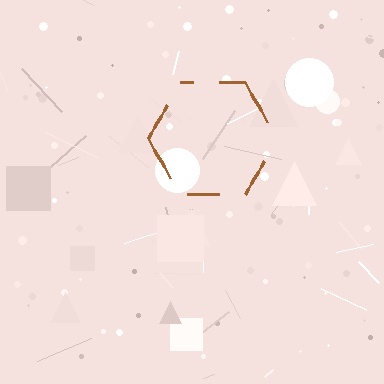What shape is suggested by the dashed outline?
The dashed outline suggests a hexagon.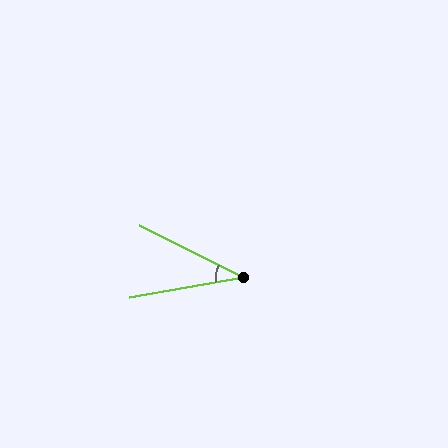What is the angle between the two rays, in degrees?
Approximately 37 degrees.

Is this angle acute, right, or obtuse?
It is acute.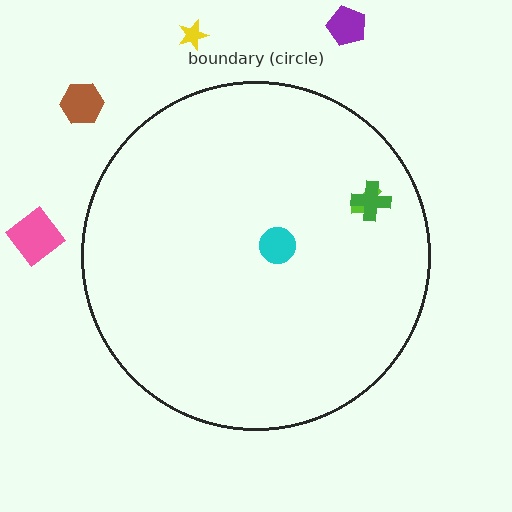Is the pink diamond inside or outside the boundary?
Outside.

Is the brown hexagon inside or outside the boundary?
Outside.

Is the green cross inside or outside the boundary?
Inside.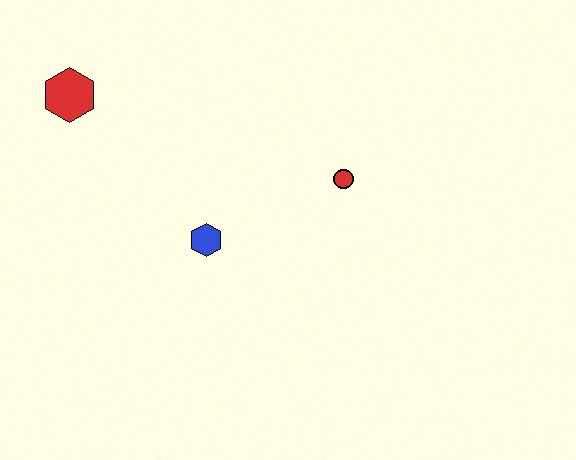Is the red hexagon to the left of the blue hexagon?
Yes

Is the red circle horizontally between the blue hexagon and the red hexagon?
No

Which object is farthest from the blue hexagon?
The red hexagon is farthest from the blue hexagon.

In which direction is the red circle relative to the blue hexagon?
The red circle is to the right of the blue hexagon.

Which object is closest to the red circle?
The blue hexagon is closest to the red circle.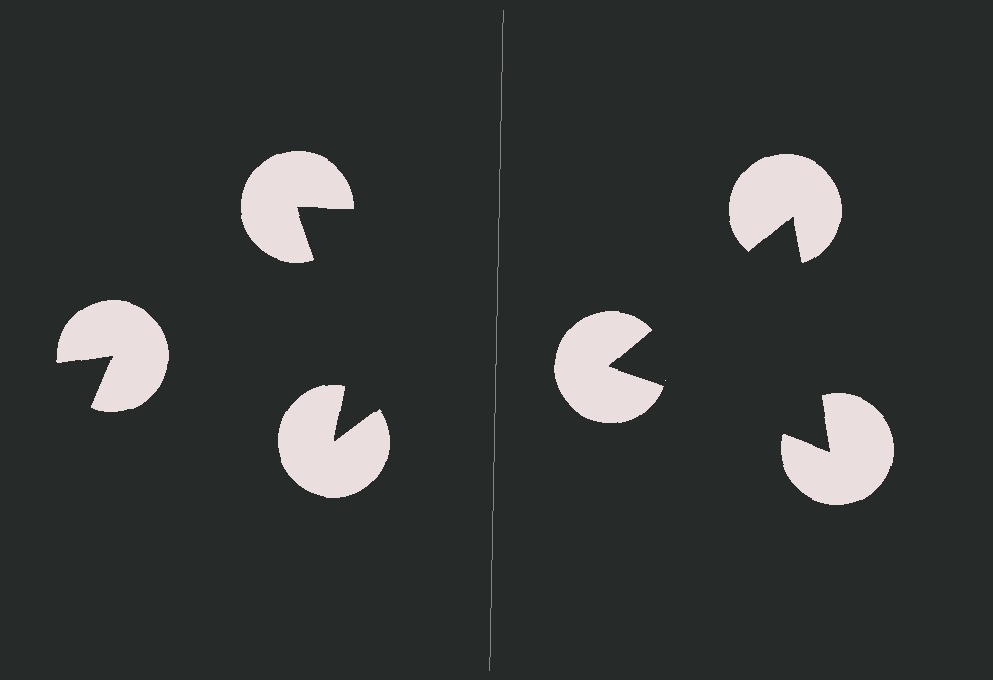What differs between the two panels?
The pac-man discs are positioned identically on both sides; only the wedge orientations differ. On the right they align to a triangle; on the left they are misaligned.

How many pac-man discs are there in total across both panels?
6 — 3 on each side.